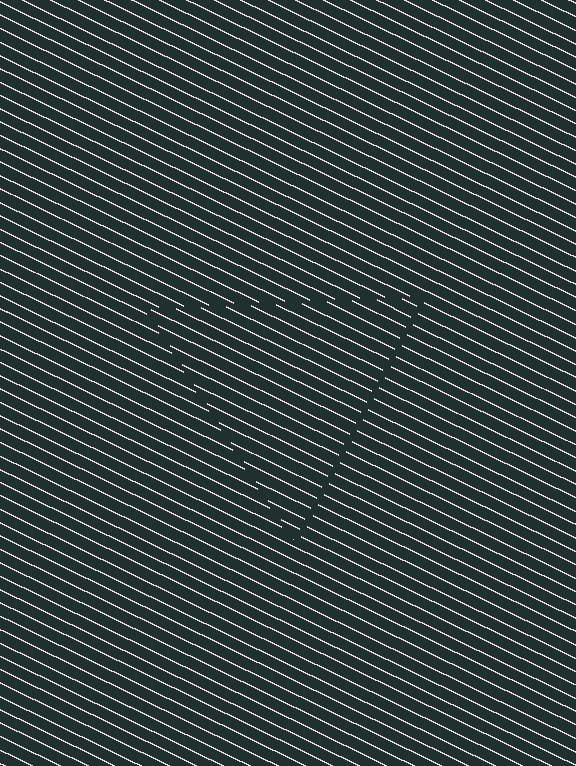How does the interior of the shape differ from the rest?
The interior of the shape contains the same grating, shifted by half a period — the contour is defined by the phase discontinuity where line-ends from the inner and outer gratings abut.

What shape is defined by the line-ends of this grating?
An illusory triangle. The interior of the shape contains the same grating, shifted by half a period — the contour is defined by the phase discontinuity where line-ends from the inner and outer gratings abut.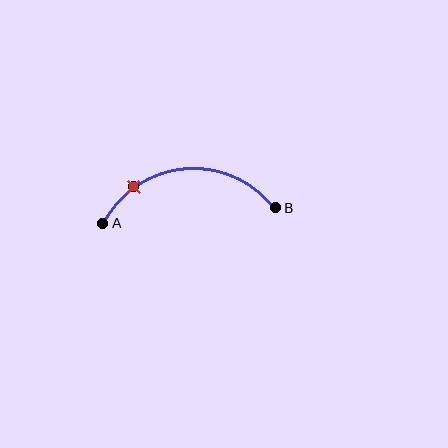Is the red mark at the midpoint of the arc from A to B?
No. The red mark lies on the arc but is closer to endpoint A. The arc midpoint would be at the point on the curve equidistant along the arc from both A and B.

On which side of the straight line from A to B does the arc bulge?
The arc bulges above the straight line connecting A and B.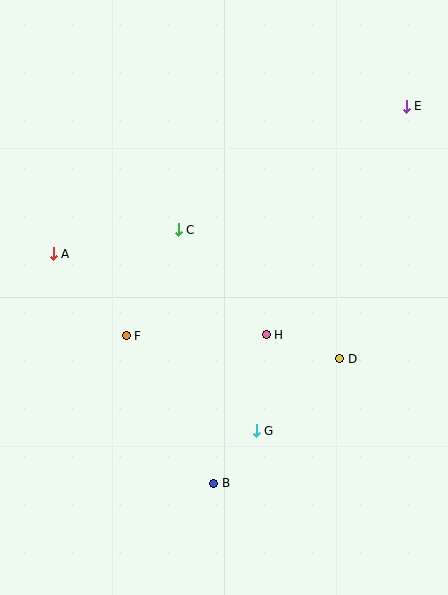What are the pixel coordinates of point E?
Point E is at (406, 106).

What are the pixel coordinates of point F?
Point F is at (126, 336).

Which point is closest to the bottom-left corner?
Point B is closest to the bottom-left corner.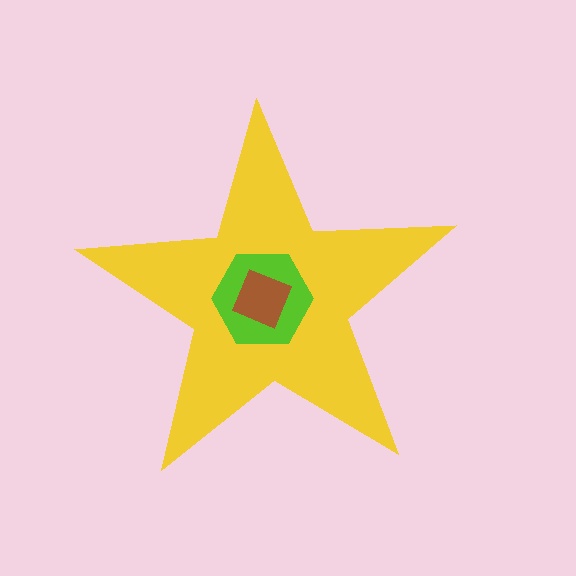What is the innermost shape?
The brown square.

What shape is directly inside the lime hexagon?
The brown square.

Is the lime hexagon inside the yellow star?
Yes.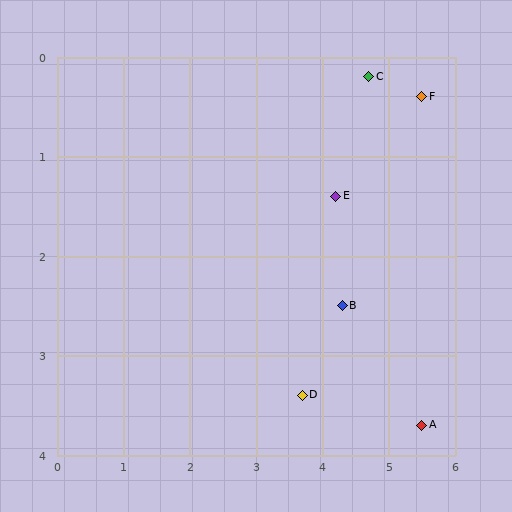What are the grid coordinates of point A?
Point A is at approximately (5.5, 3.7).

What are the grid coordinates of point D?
Point D is at approximately (3.7, 3.4).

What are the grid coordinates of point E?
Point E is at approximately (4.2, 1.4).